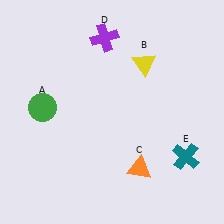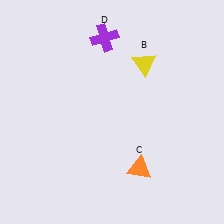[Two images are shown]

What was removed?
The teal cross (E), the green circle (A) were removed in Image 2.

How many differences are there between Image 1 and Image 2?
There are 2 differences between the two images.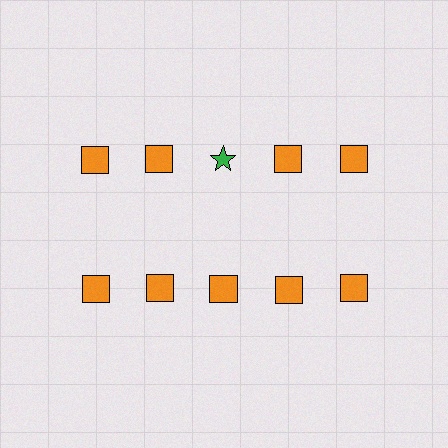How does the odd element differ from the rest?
It differs in both color (green instead of orange) and shape (star instead of square).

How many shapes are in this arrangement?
There are 10 shapes arranged in a grid pattern.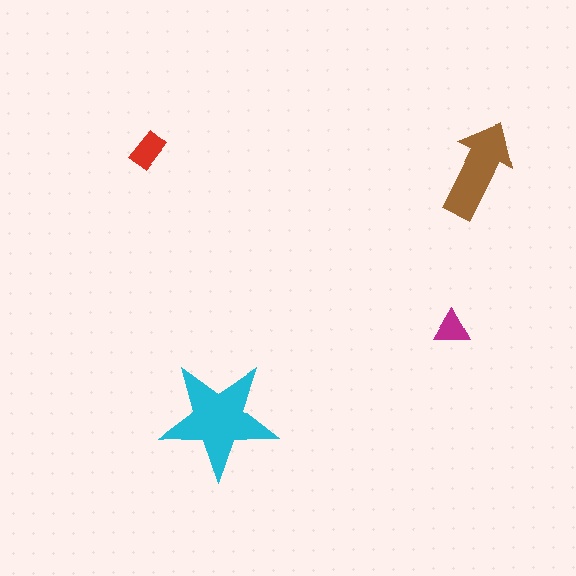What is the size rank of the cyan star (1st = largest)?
1st.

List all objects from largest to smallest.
The cyan star, the brown arrow, the red rectangle, the magenta triangle.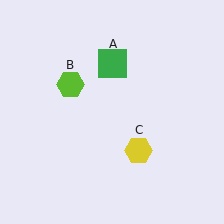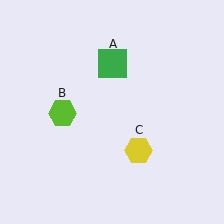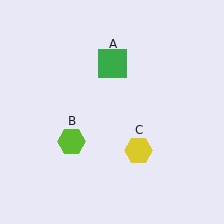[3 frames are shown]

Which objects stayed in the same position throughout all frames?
Green square (object A) and yellow hexagon (object C) remained stationary.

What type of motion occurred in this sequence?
The lime hexagon (object B) rotated counterclockwise around the center of the scene.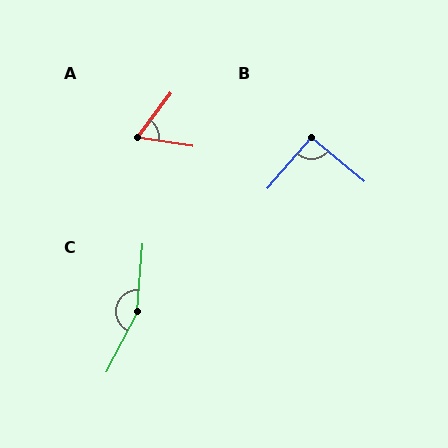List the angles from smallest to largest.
A (62°), B (91°), C (156°).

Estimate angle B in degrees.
Approximately 91 degrees.